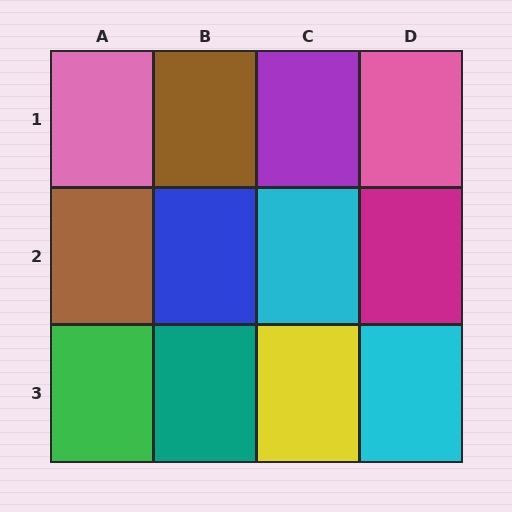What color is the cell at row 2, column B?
Blue.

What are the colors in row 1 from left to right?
Pink, brown, purple, pink.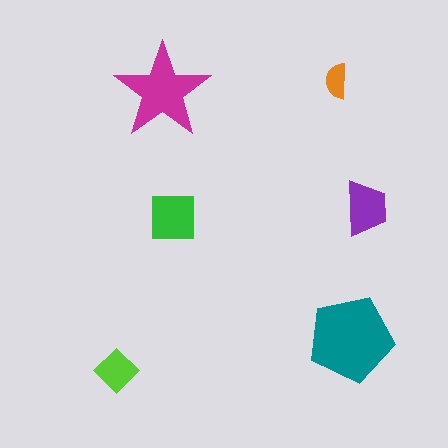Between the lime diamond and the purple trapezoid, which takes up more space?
The purple trapezoid.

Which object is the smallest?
The orange semicircle.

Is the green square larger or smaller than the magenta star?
Smaller.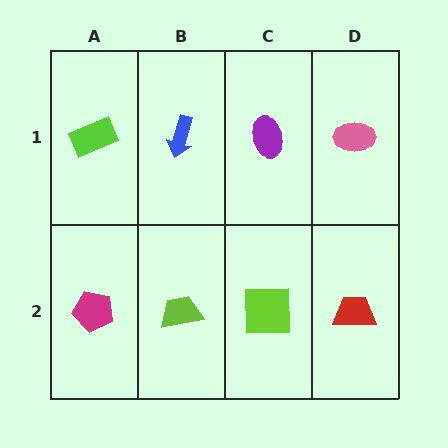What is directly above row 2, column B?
A blue arrow.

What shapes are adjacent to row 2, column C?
A purple ellipse (row 1, column C), a lime trapezoid (row 2, column B), a red trapezoid (row 2, column D).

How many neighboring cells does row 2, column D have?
2.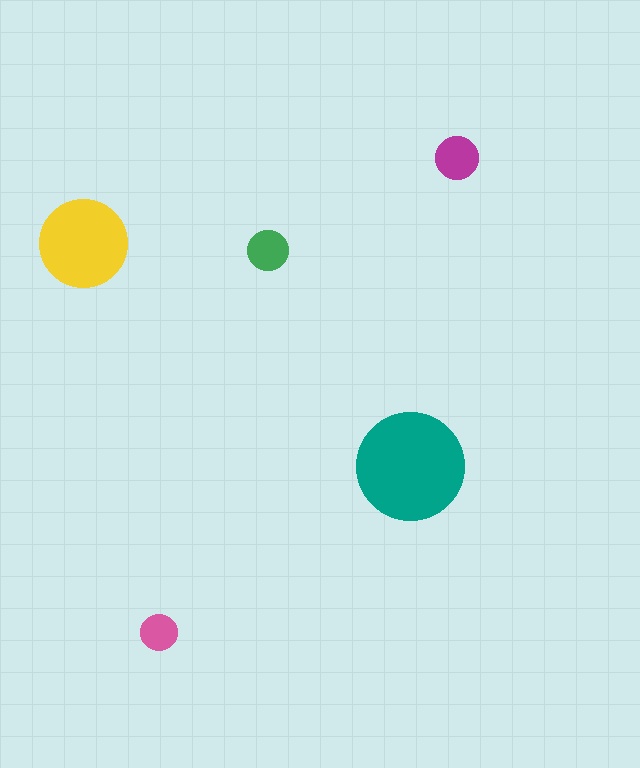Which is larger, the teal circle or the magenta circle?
The teal one.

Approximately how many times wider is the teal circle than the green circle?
About 2.5 times wider.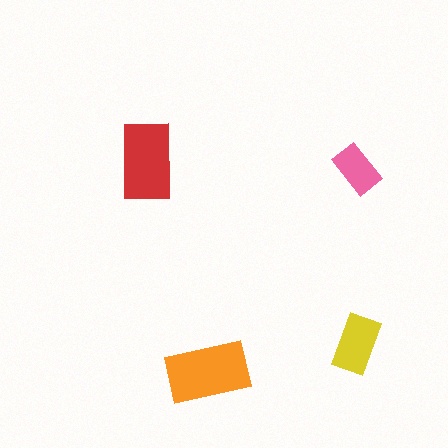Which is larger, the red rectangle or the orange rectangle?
The orange one.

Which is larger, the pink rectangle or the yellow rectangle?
The yellow one.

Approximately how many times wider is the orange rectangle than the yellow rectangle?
About 1.5 times wider.